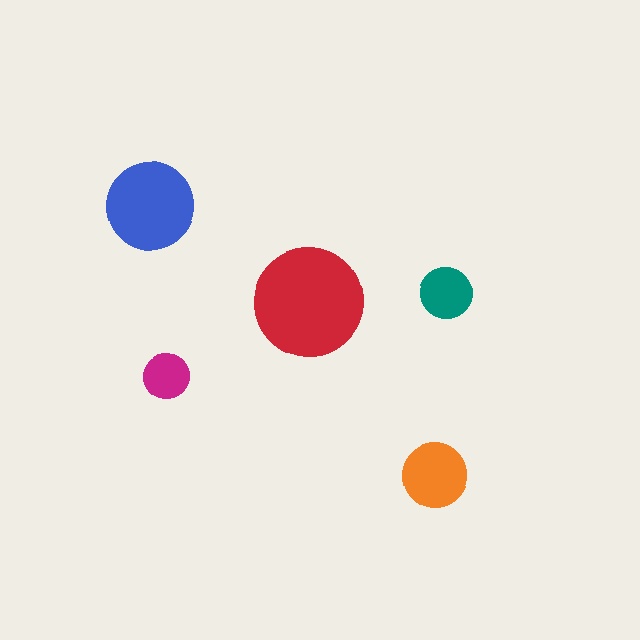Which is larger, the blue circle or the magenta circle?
The blue one.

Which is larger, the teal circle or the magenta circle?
The teal one.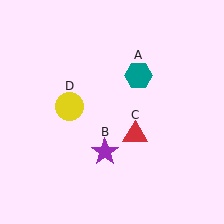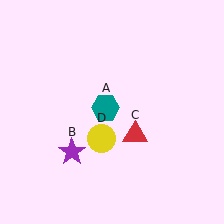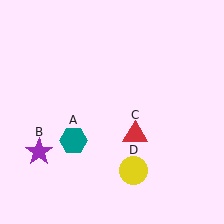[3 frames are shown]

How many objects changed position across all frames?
3 objects changed position: teal hexagon (object A), purple star (object B), yellow circle (object D).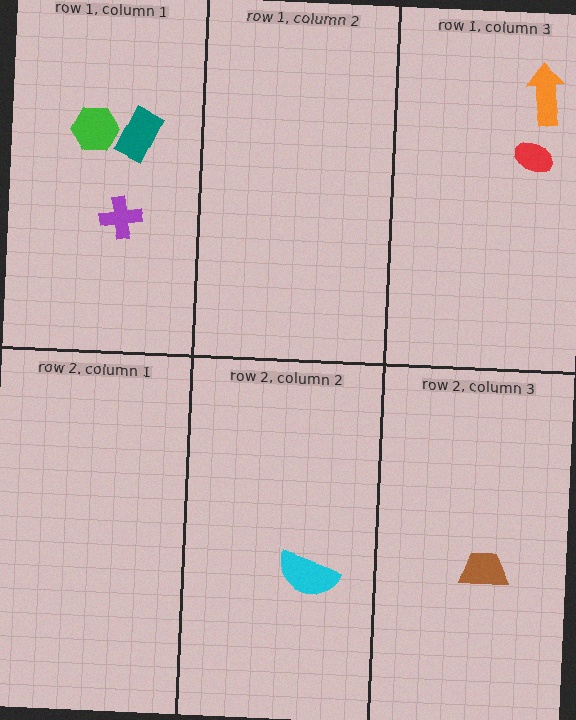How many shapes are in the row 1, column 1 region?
3.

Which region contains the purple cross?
The row 1, column 1 region.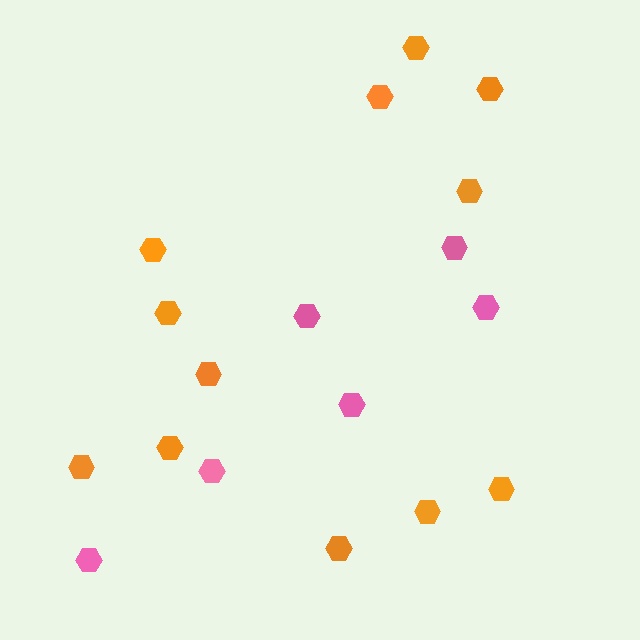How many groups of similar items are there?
There are 2 groups: one group of pink hexagons (6) and one group of orange hexagons (12).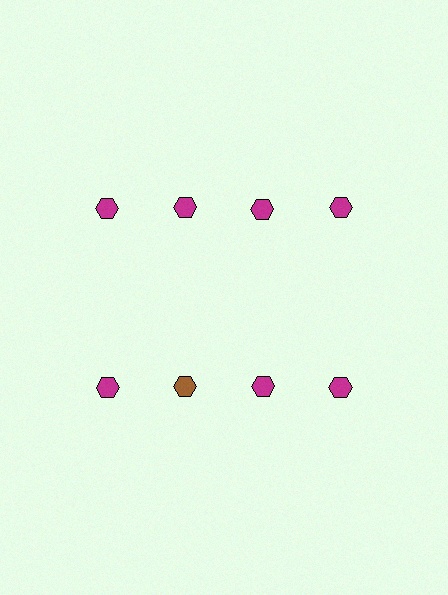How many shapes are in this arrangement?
There are 8 shapes arranged in a grid pattern.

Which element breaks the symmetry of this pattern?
The brown hexagon in the second row, second from left column breaks the symmetry. All other shapes are magenta hexagons.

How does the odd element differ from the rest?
It has a different color: brown instead of magenta.